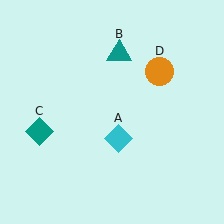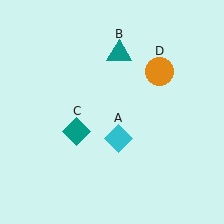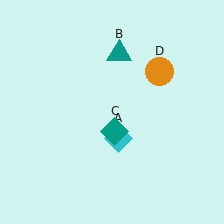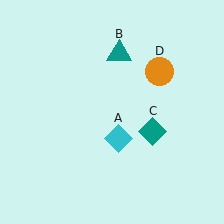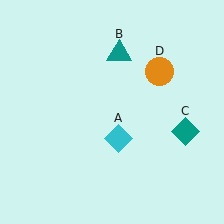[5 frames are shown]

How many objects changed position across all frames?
1 object changed position: teal diamond (object C).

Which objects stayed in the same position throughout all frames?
Cyan diamond (object A) and teal triangle (object B) and orange circle (object D) remained stationary.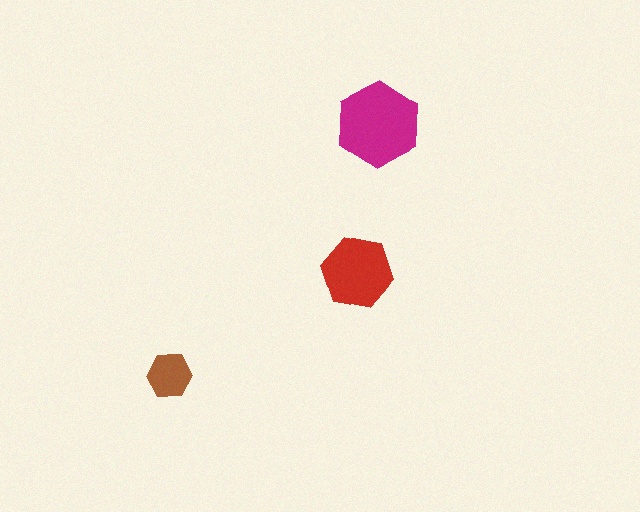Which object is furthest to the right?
The magenta hexagon is rightmost.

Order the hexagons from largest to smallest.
the magenta one, the red one, the brown one.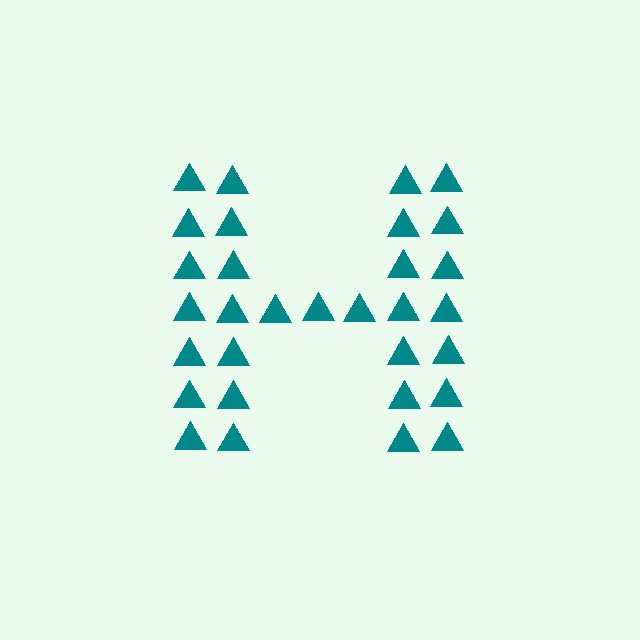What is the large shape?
The large shape is the letter H.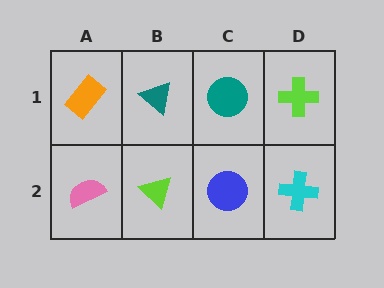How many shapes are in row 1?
4 shapes.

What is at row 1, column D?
A lime cross.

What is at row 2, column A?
A pink semicircle.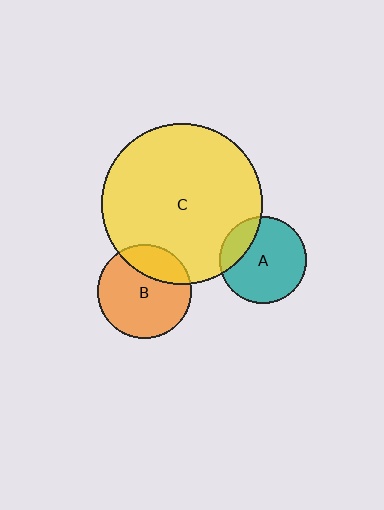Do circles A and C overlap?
Yes.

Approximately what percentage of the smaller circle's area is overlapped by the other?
Approximately 20%.